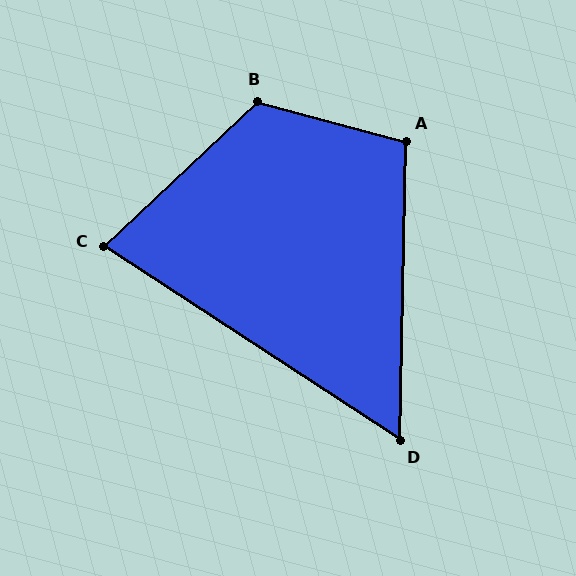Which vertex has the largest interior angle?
B, at approximately 122 degrees.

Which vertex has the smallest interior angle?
D, at approximately 58 degrees.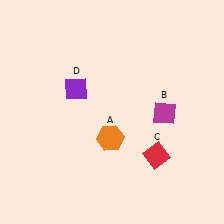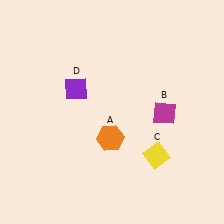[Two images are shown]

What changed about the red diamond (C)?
In Image 1, C is red. In Image 2, it changed to yellow.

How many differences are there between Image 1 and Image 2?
There is 1 difference between the two images.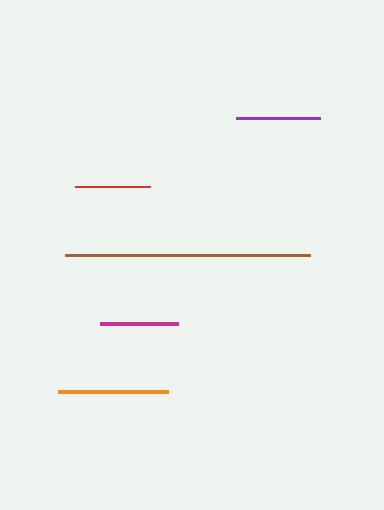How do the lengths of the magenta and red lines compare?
The magenta and red lines are approximately the same length.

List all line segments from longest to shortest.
From longest to shortest: brown, orange, purple, magenta, red.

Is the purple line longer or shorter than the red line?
The purple line is longer than the red line.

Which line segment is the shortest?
The red line is the shortest at approximately 76 pixels.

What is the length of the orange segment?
The orange segment is approximately 110 pixels long.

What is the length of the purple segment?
The purple segment is approximately 84 pixels long.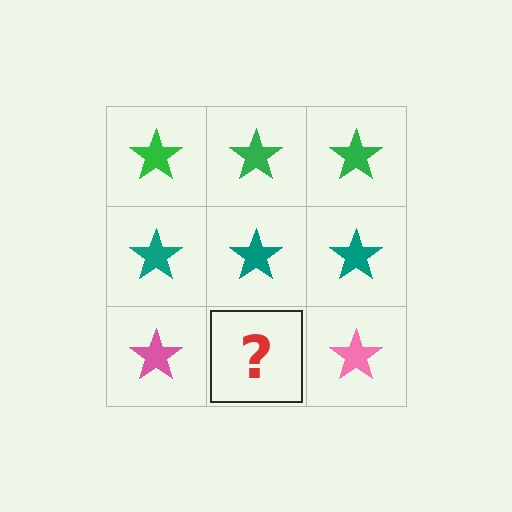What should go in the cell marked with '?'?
The missing cell should contain a pink star.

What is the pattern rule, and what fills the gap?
The rule is that each row has a consistent color. The gap should be filled with a pink star.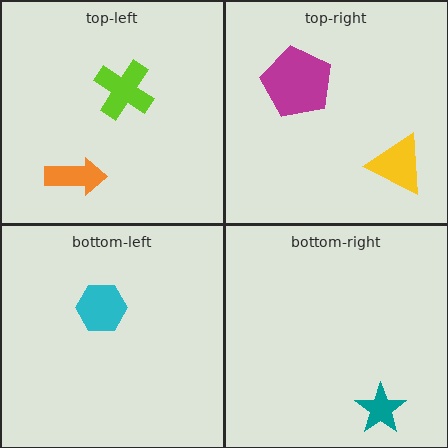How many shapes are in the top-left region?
2.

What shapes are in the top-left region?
The orange arrow, the lime cross.